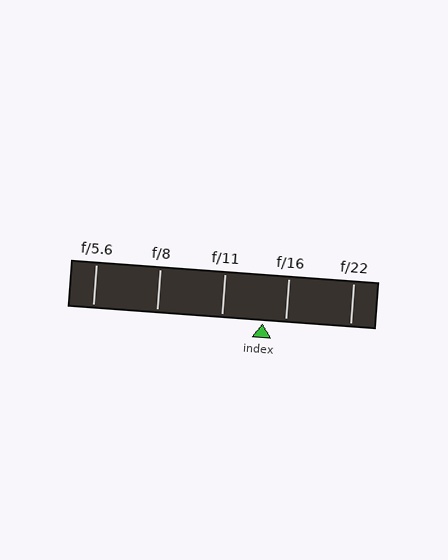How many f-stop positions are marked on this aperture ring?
There are 5 f-stop positions marked.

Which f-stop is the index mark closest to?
The index mark is closest to f/16.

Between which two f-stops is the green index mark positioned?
The index mark is between f/11 and f/16.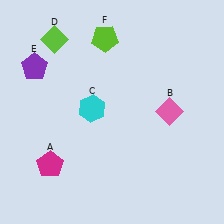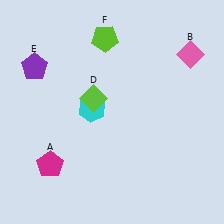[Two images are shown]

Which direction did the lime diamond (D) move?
The lime diamond (D) moved down.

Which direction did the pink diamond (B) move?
The pink diamond (B) moved up.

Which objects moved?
The objects that moved are: the pink diamond (B), the lime diamond (D).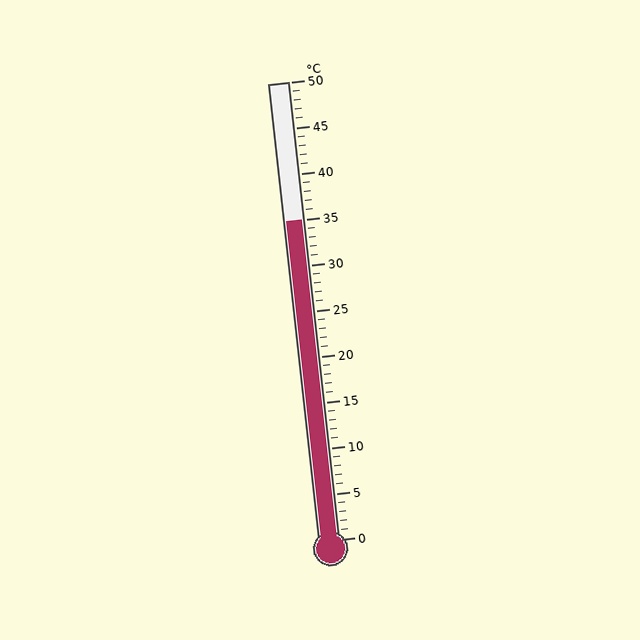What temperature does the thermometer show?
The thermometer shows approximately 35°C.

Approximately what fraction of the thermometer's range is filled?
The thermometer is filled to approximately 70% of its range.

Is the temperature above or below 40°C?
The temperature is below 40°C.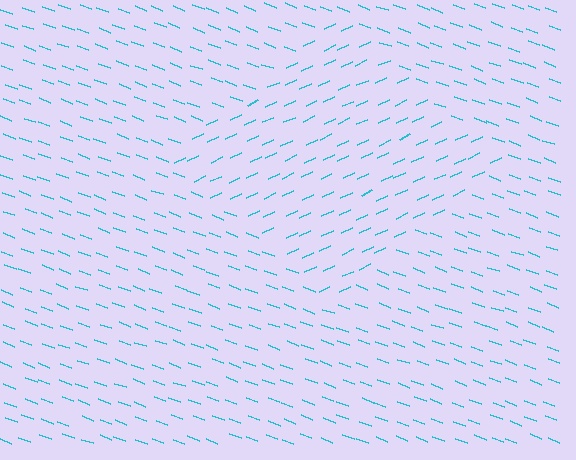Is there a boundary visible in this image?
Yes, there is a texture boundary formed by a change in line orientation.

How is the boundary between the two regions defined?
The boundary is defined purely by a change in line orientation (approximately 45 degrees difference). All lines are the same color and thickness.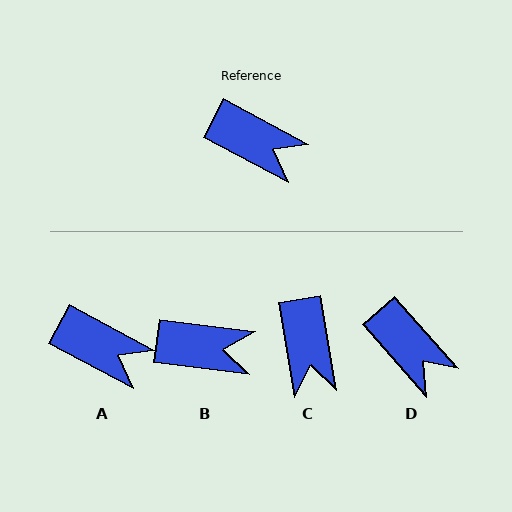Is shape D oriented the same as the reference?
No, it is off by about 21 degrees.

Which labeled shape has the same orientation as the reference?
A.